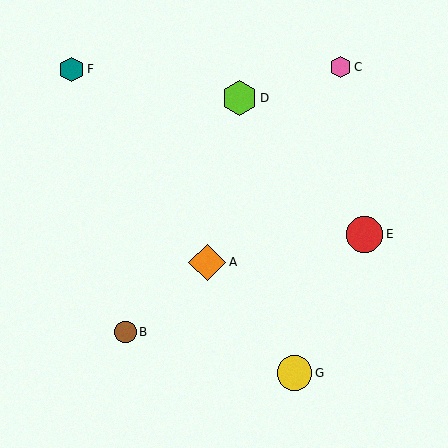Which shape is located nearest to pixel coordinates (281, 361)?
The yellow circle (labeled G) at (295, 373) is nearest to that location.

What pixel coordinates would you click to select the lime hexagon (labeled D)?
Click at (239, 98) to select the lime hexagon D.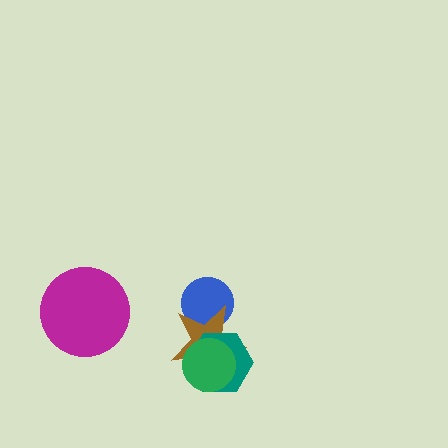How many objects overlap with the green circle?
2 objects overlap with the green circle.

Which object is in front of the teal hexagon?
The green circle is in front of the teal hexagon.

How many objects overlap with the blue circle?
1 object overlaps with the blue circle.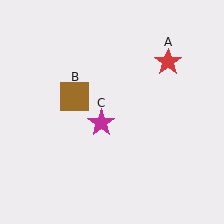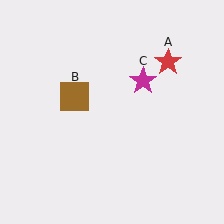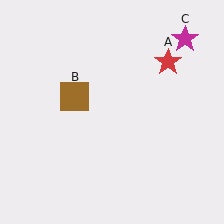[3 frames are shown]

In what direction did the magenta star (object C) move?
The magenta star (object C) moved up and to the right.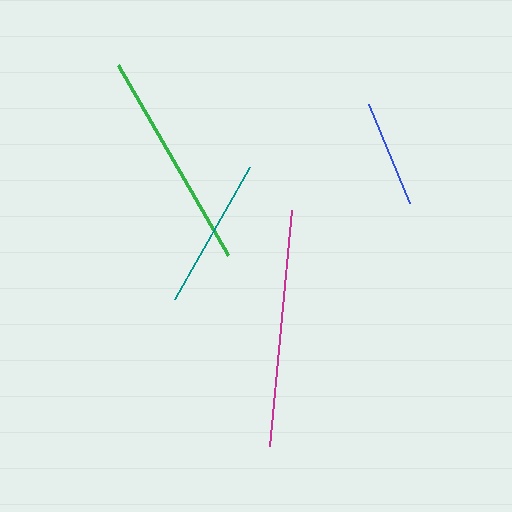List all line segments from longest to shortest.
From longest to shortest: magenta, green, teal, blue.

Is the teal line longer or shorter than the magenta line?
The magenta line is longer than the teal line.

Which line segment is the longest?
The magenta line is the longest at approximately 237 pixels.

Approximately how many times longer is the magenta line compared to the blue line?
The magenta line is approximately 2.2 times the length of the blue line.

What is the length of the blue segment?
The blue segment is approximately 107 pixels long.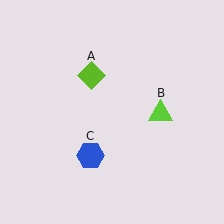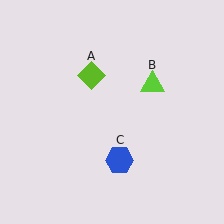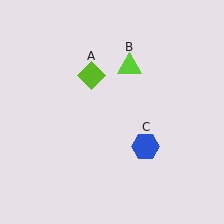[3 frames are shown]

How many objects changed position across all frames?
2 objects changed position: lime triangle (object B), blue hexagon (object C).